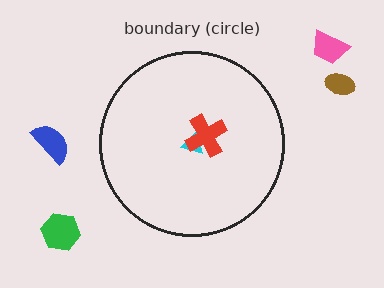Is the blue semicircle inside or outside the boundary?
Outside.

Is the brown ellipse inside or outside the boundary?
Outside.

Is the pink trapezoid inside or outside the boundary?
Outside.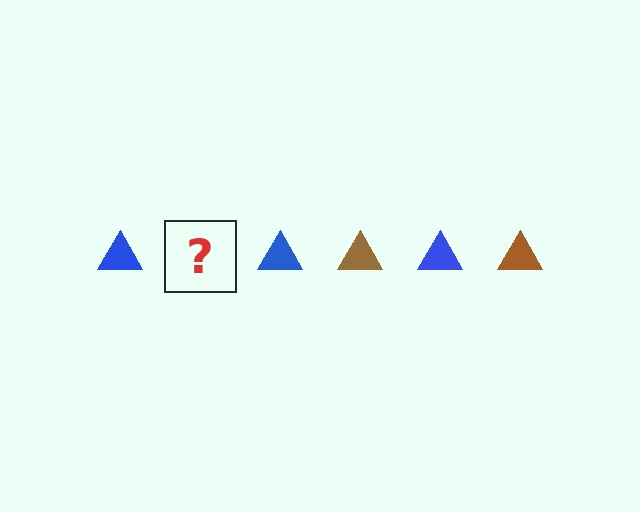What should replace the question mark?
The question mark should be replaced with a brown triangle.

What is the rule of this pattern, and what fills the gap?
The rule is that the pattern cycles through blue, brown triangles. The gap should be filled with a brown triangle.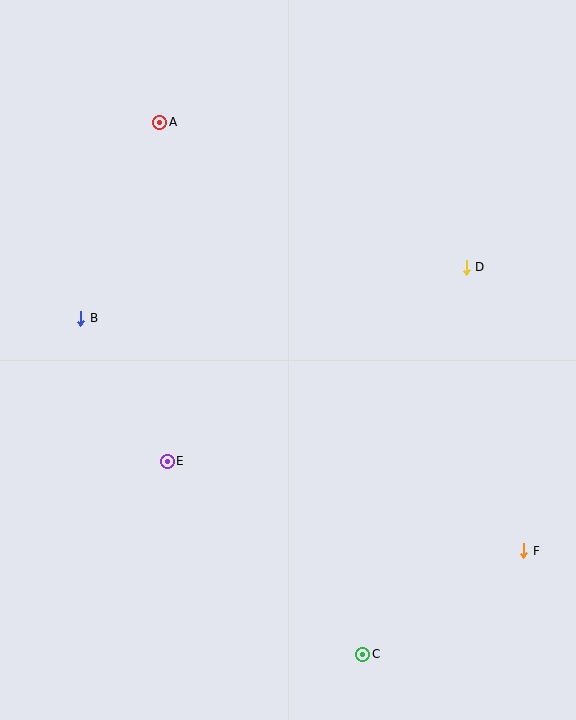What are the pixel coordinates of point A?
Point A is at (160, 122).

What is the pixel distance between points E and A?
The distance between E and A is 339 pixels.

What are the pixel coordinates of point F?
Point F is at (524, 551).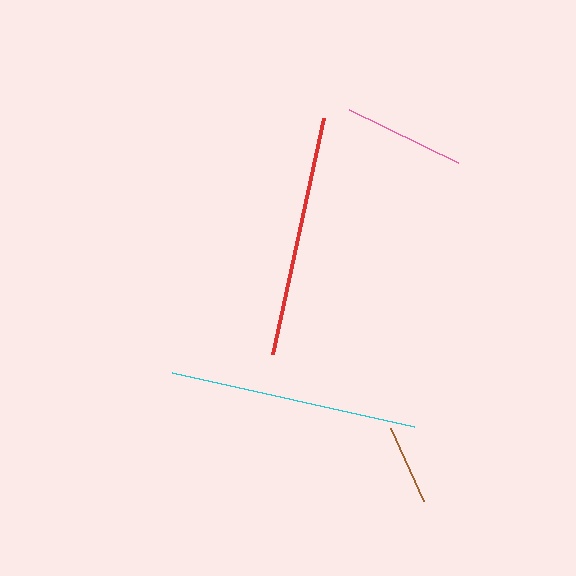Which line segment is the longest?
The cyan line is the longest at approximately 248 pixels.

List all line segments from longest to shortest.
From longest to shortest: cyan, red, pink, brown.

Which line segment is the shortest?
The brown line is the shortest at approximately 80 pixels.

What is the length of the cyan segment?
The cyan segment is approximately 248 pixels long.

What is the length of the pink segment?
The pink segment is approximately 121 pixels long.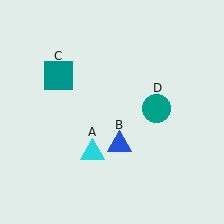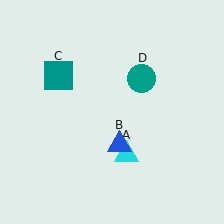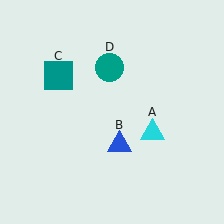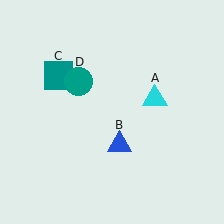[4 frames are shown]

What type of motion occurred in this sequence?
The cyan triangle (object A), teal circle (object D) rotated counterclockwise around the center of the scene.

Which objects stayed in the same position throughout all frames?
Blue triangle (object B) and teal square (object C) remained stationary.